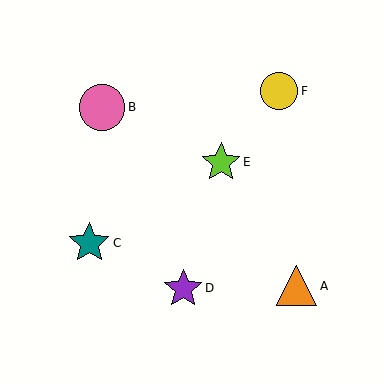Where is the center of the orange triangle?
The center of the orange triangle is at (297, 286).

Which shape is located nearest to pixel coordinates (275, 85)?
The yellow circle (labeled F) at (279, 91) is nearest to that location.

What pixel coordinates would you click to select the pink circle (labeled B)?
Click at (102, 107) to select the pink circle B.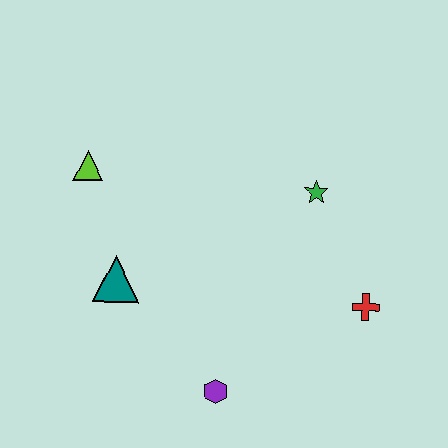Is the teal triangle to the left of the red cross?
Yes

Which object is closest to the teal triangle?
The lime triangle is closest to the teal triangle.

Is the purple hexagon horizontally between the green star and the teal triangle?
Yes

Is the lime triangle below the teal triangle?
No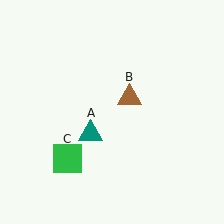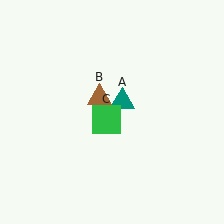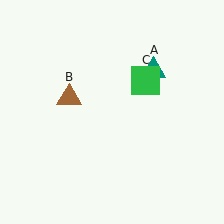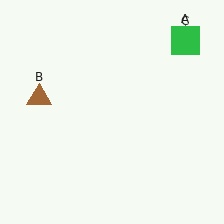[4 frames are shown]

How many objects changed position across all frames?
3 objects changed position: teal triangle (object A), brown triangle (object B), green square (object C).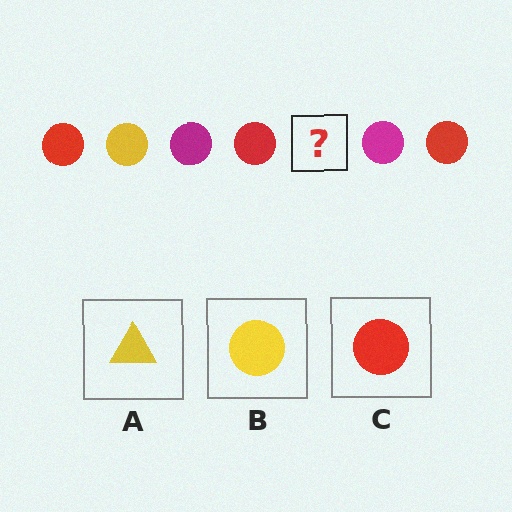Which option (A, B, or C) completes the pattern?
B.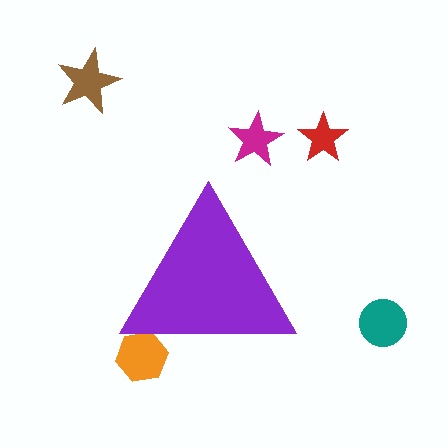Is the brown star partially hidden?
No, the brown star is fully visible.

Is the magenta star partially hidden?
No, the magenta star is fully visible.